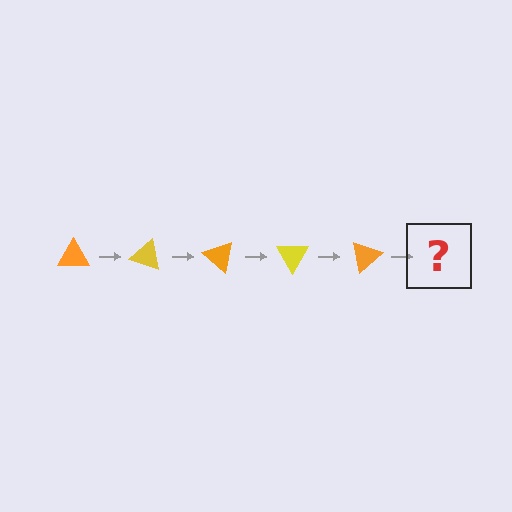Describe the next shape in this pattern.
It should be a yellow triangle, rotated 100 degrees from the start.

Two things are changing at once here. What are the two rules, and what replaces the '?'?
The two rules are that it rotates 20 degrees each step and the color cycles through orange and yellow. The '?' should be a yellow triangle, rotated 100 degrees from the start.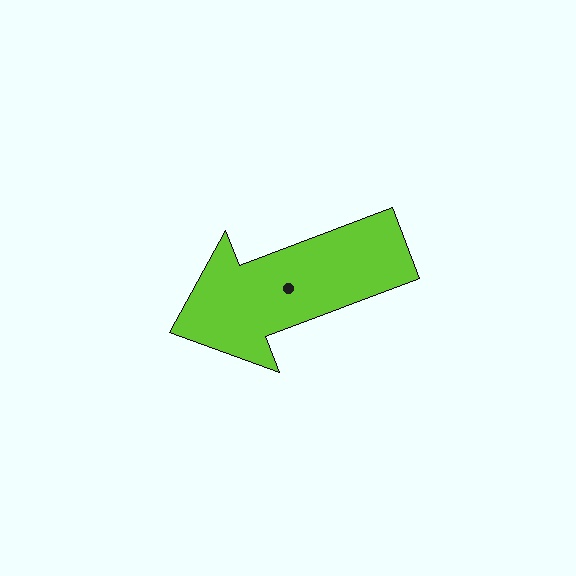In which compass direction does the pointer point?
West.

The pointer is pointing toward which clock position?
Roughly 8 o'clock.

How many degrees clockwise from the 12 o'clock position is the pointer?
Approximately 249 degrees.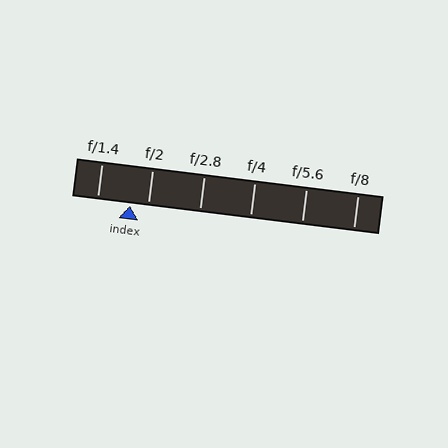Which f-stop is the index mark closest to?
The index mark is closest to f/2.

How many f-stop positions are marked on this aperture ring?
There are 6 f-stop positions marked.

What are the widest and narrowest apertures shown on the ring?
The widest aperture shown is f/1.4 and the narrowest is f/8.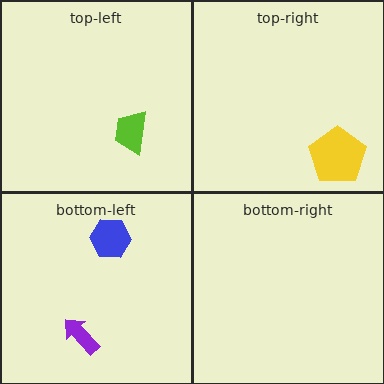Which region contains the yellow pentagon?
The top-right region.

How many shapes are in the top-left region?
1.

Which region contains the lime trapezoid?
The top-left region.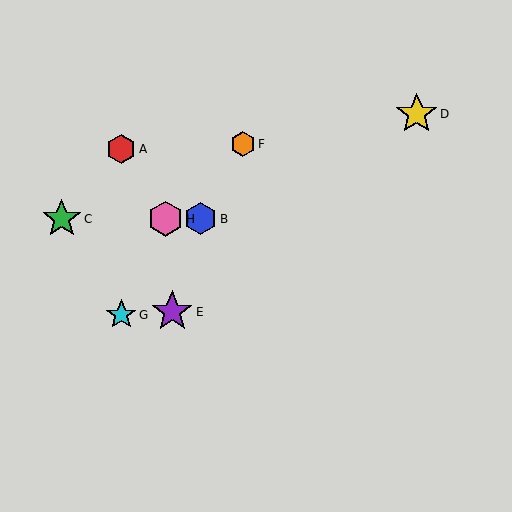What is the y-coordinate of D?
Object D is at y≈114.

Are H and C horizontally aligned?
Yes, both are at y≈219.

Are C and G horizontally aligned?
No, C is at y≈219 and G is at y≈315.